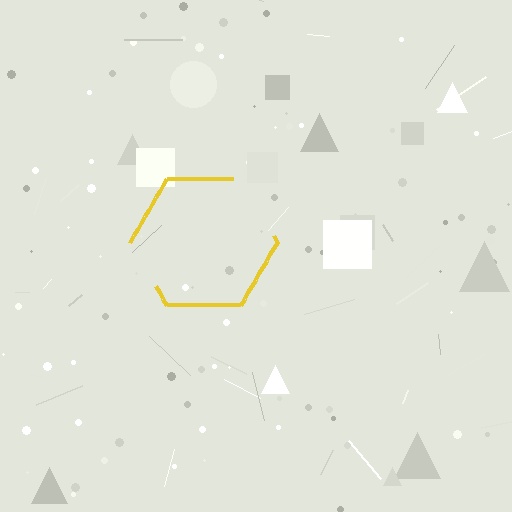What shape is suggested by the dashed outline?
The dashed outline suggests a hexagon.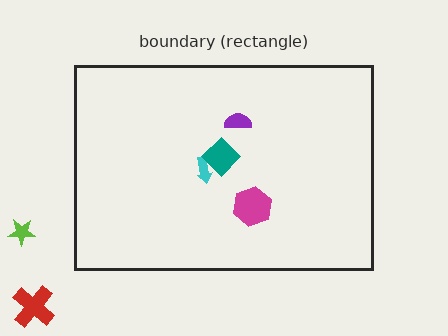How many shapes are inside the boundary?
4 inside, 2 outside.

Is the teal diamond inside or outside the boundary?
Inside.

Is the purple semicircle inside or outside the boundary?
Inside.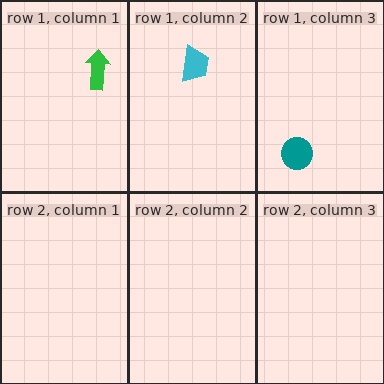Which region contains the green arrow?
The row 1, column 1 region.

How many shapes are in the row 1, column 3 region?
1.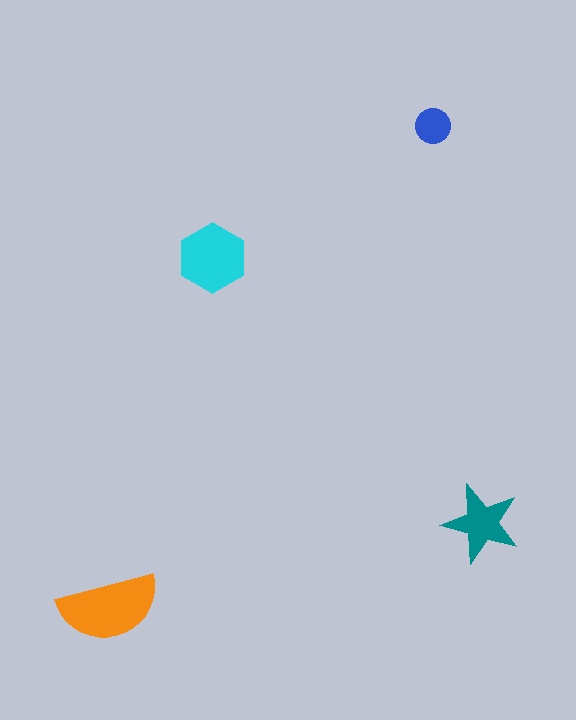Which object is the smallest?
The blue circle.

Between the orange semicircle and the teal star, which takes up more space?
The orange semicircle.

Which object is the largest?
The orange semicircle.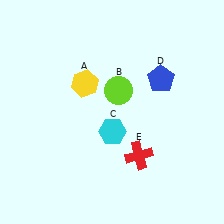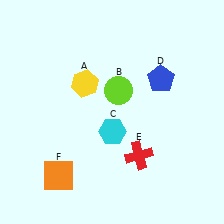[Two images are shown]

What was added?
An orange square (F) was added in Image 2.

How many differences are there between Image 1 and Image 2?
There is 1 difference between the two images.